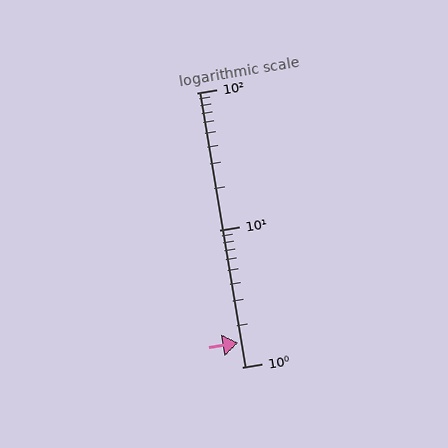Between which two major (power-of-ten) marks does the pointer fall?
The pointer is between 1 and 10.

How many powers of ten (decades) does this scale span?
The scale spans 2 decades, from 1 to 100.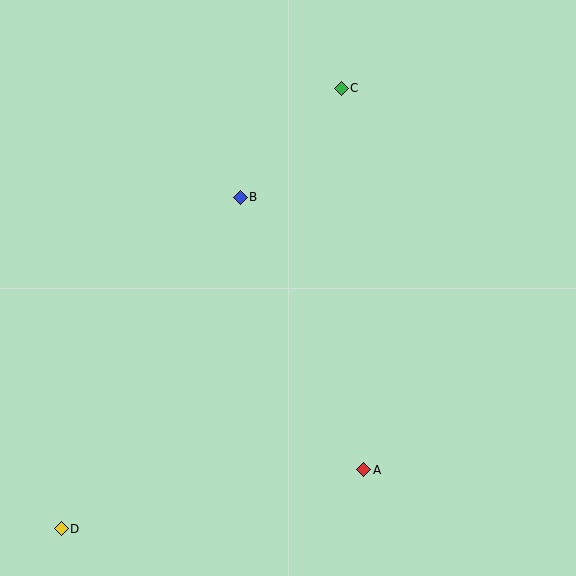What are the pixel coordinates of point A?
Point A is at (363, 470).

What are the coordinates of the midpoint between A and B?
The midpoint between A and B is at (302, 334).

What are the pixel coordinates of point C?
Point C is at (341, 88).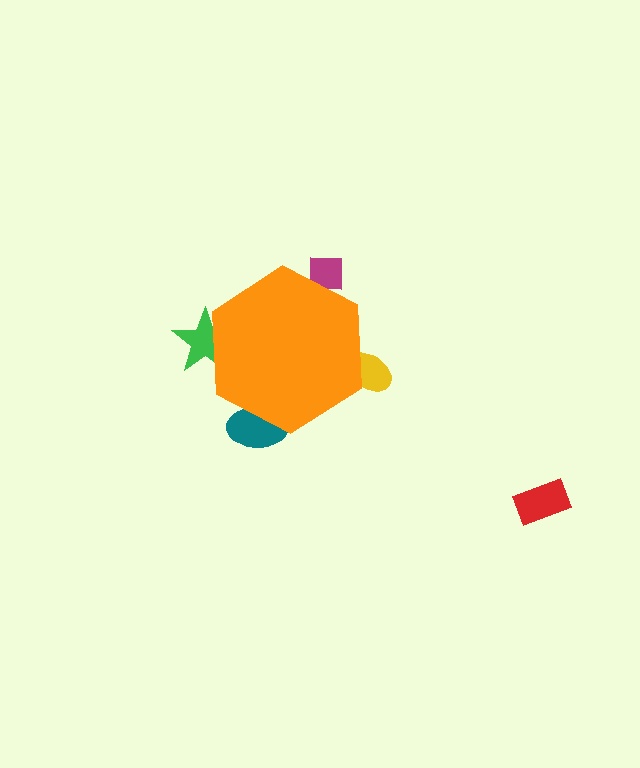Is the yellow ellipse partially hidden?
Yes, the yellow ellipse is partially hidden behind the orange hexagon.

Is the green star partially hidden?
Yes, the green star is partially hidden behind the orange hexagon.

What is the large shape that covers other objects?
An orange hexagon.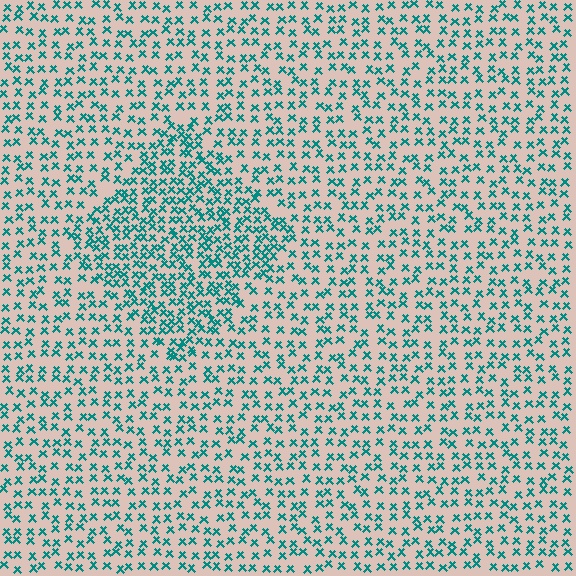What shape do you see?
I see a diamond.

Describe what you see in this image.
The image contains small teal elements arranged at two different densities. A diamond-shaped region is visible where the elements are more densely packed than the surrounding area.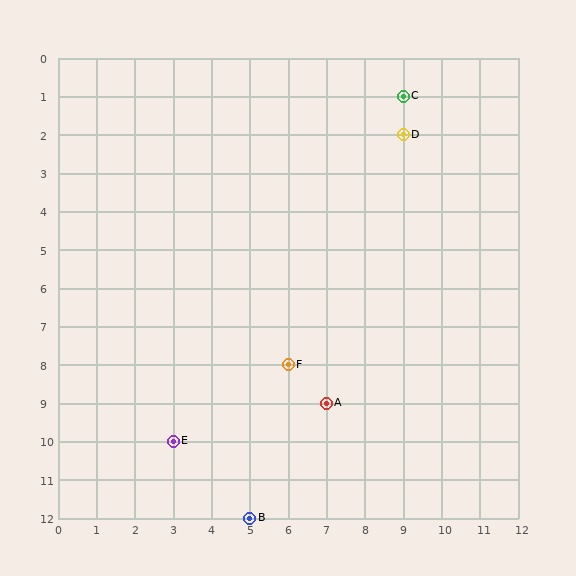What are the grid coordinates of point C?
Point C is at grid coordinates (9, 1).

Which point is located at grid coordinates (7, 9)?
Point A is at (7, 9).